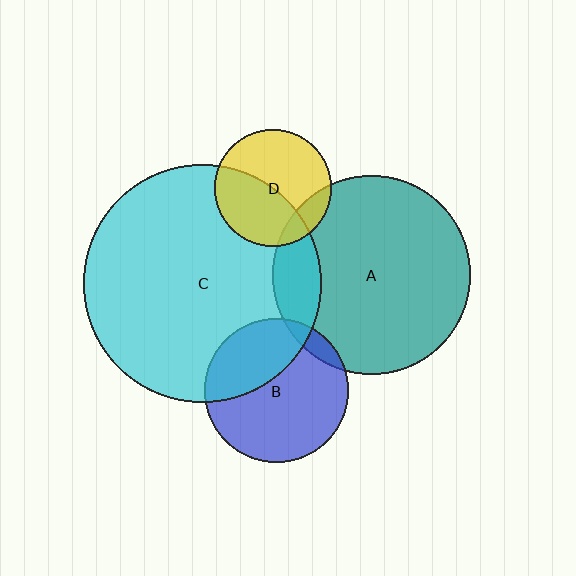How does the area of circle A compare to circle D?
Approximately 2.9 times.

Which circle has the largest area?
Circle C (cyan).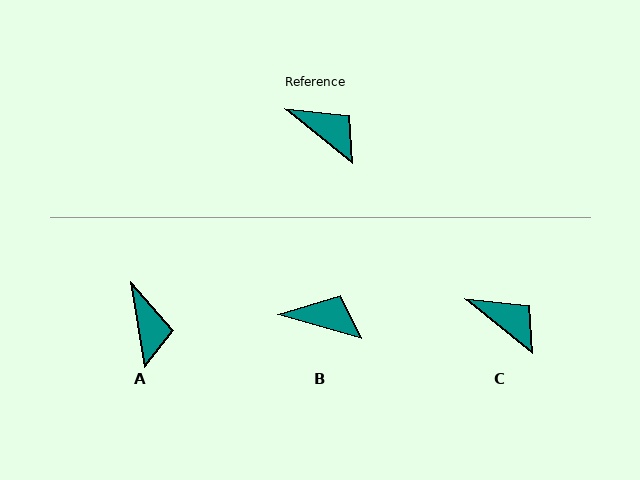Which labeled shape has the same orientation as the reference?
C.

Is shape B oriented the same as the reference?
No, it is off by about 23 degrees.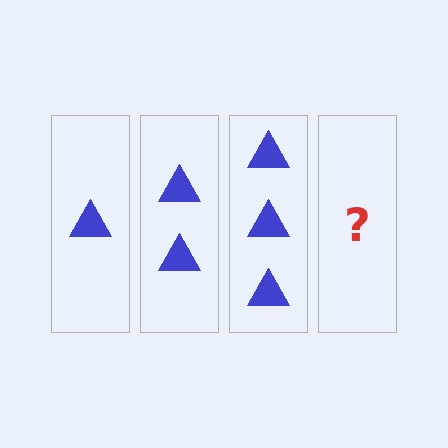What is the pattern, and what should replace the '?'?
The pattern is that each step adds one more triangle. The '?' should be 4 triangles.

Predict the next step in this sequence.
The next step is 4 triangles.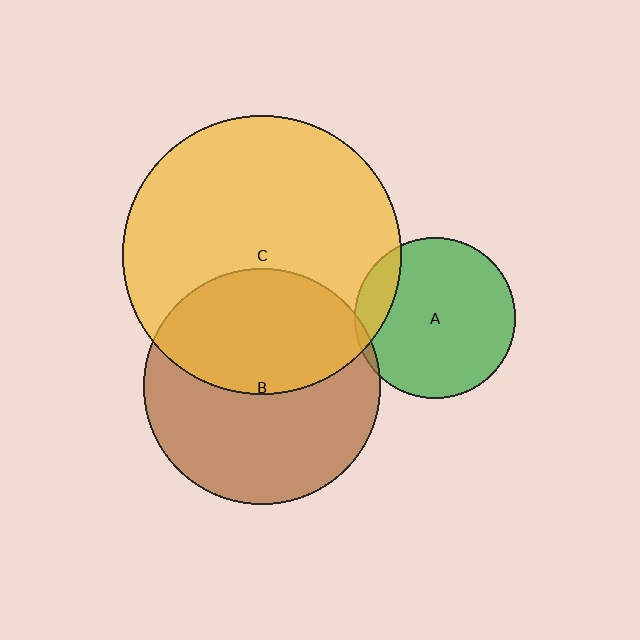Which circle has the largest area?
Circle C (yellow).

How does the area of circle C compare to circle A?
Approximately 3.0 times.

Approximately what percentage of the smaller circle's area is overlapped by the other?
Approximately 45%.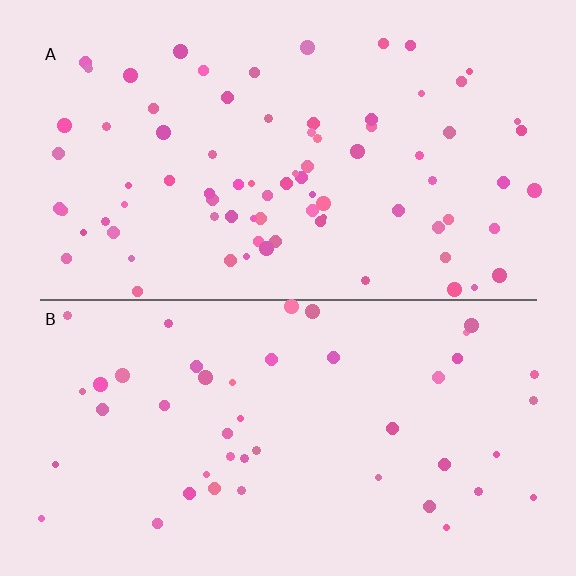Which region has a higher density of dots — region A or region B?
A (the top).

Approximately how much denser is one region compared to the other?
Approximately 1.7× — region A over region B.